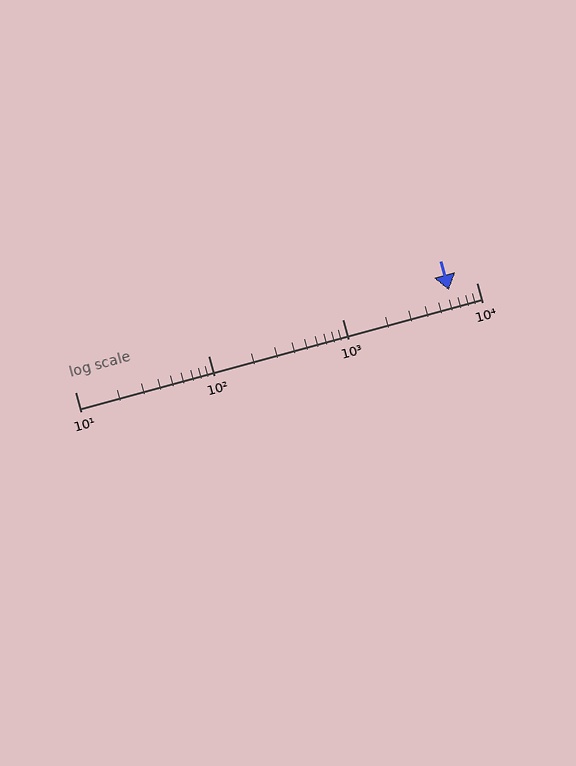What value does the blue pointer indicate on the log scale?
The pointer indicates approximately 6200.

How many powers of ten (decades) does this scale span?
The scale spans 3 decades, from 10 to 10000.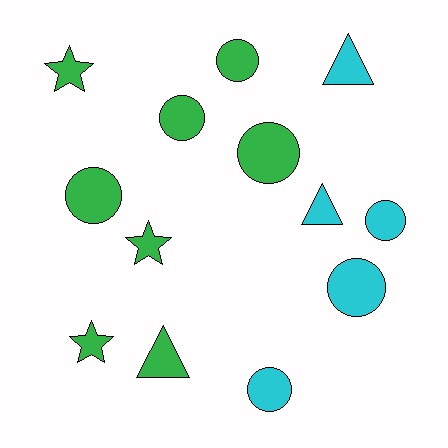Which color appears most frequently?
Green, with 8 objects.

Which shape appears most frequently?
Circle, with 7 objects.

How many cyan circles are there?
There are 3 cyan circles.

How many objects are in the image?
There are 13 objects.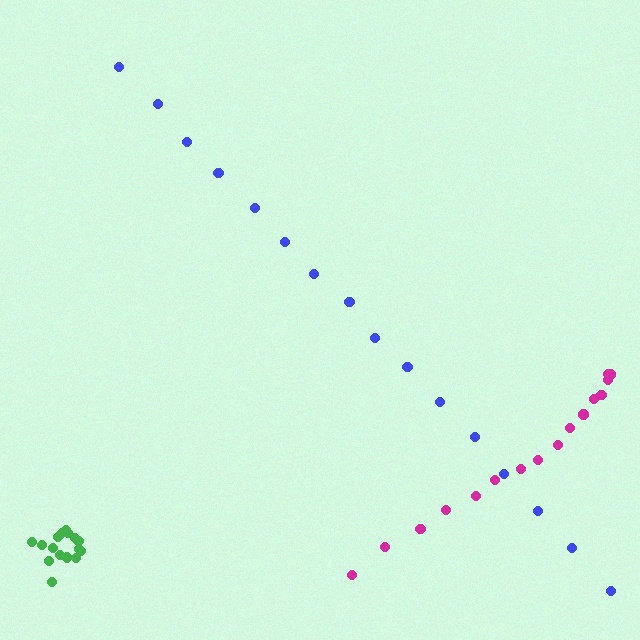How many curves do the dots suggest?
There are 3 distinct paths.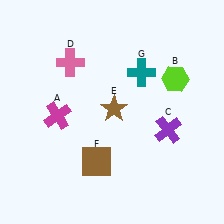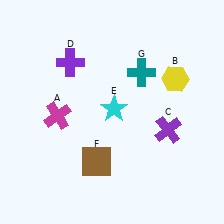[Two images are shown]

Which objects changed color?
B changed from lime to yellow. D changed from pink to purple. E changed from brown to cyan.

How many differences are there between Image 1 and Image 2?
There are 3 differences between the two images.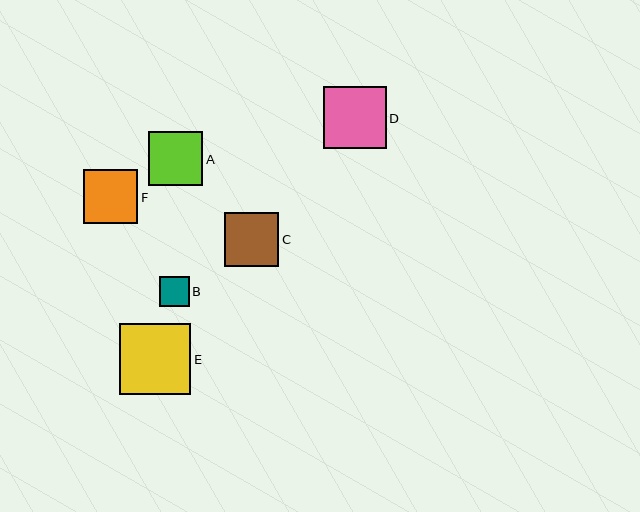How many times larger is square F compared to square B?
Square F is approximately 1.8 times the size of square B.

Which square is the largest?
Square E is the largest with a size of approximately 71 pixels.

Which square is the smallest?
Square B is the smallest with a size of approximately 30 pixels.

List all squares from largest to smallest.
From largest to smallest: E, D, A, C, F, B.